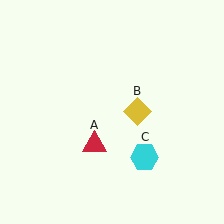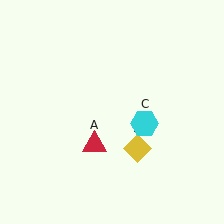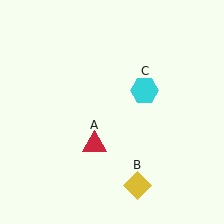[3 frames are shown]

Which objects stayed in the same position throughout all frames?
Red triangle (object A) remained stationary.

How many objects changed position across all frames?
2 objects changed position: yellow diamond (object B), cyan hexagon (object C).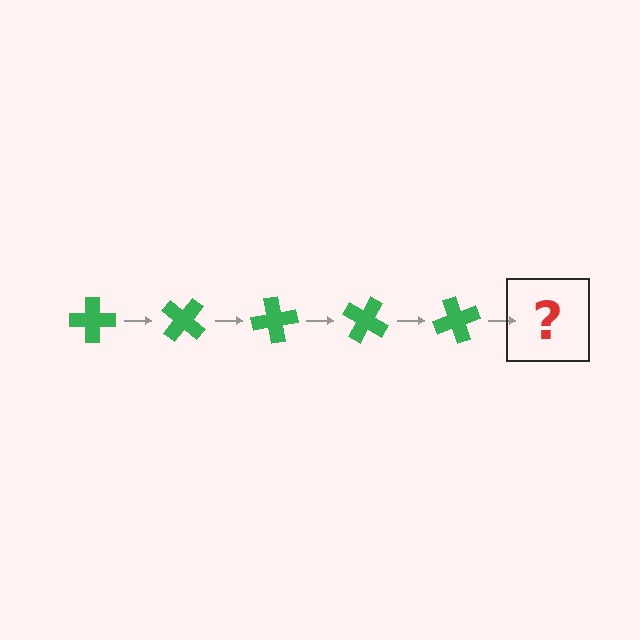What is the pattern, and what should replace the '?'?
The pattern is that the cross rotates 40 degrees each step. The '?' should be a green cross rotated 200 degrees.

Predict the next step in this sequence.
The next step is a green cross rotated 200 degrees.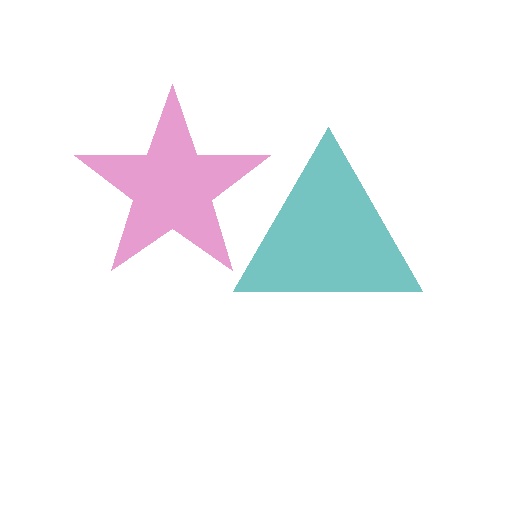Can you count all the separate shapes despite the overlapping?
Yes, there are 2 separate shapes.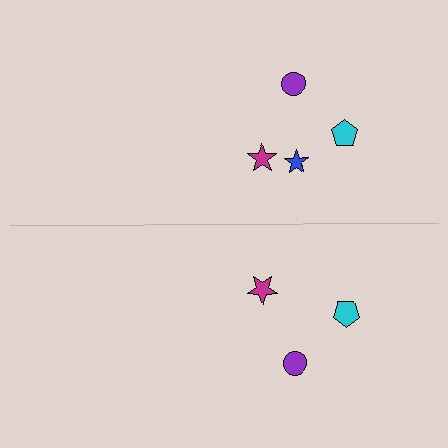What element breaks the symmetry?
A blue star is missing from the bottom side.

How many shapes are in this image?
There are 7 shapes in this image.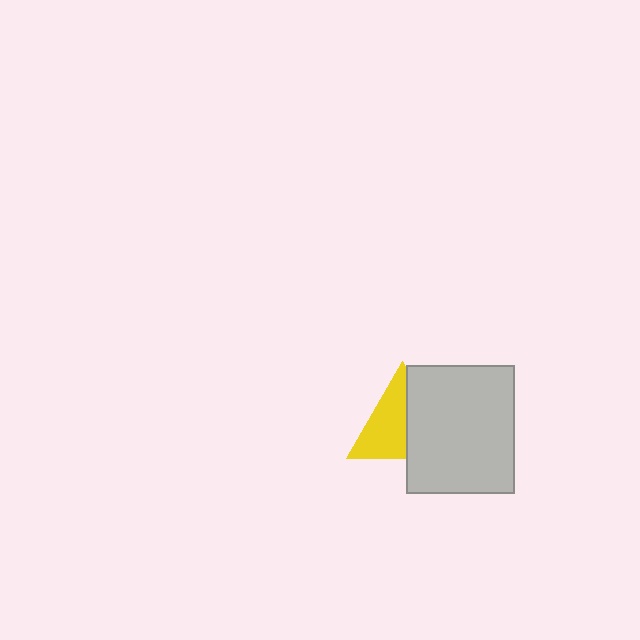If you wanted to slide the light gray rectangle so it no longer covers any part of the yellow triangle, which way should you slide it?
Slide it right — that is the most direct way to separate the two shapes.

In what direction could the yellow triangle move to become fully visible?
The yellow triangle could move left. That would shift it out from behind the light gray rectangle entirely.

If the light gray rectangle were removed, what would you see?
You would see the complete yellow triangle.